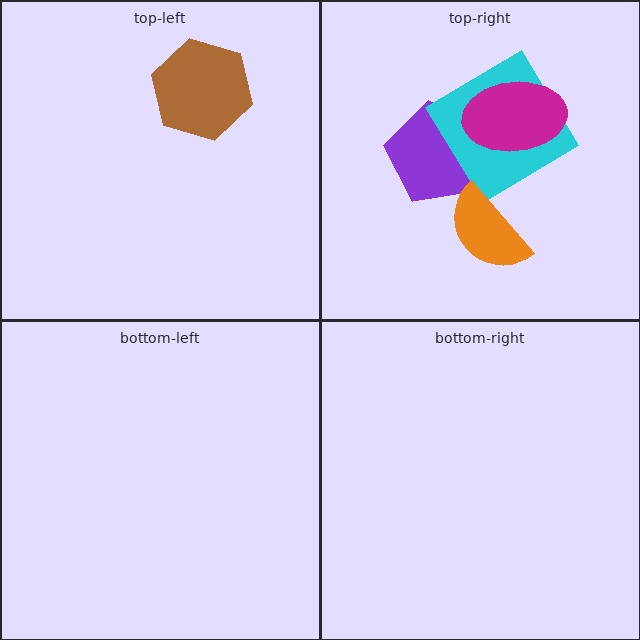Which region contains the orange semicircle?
The top-right region.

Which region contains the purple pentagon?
The top-right region.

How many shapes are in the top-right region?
4.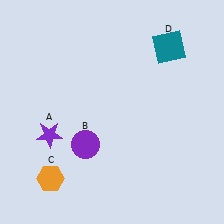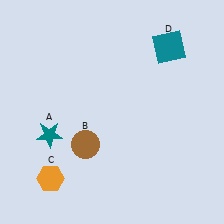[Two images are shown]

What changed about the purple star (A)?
In Image 1, A is purple. In Image 2, it changed to teal.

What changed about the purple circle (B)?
In Image 1, B is purple. In Image 2, it changed to brown.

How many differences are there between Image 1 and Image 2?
There are 2 differences between the two images.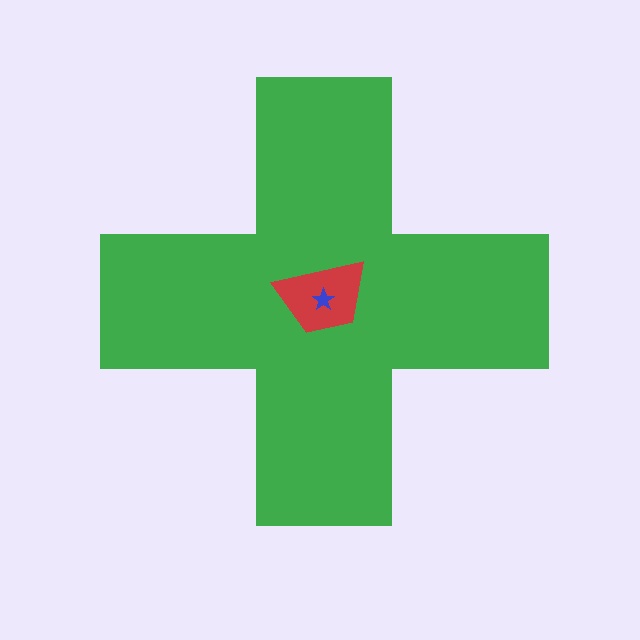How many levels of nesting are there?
3.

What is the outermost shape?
The green cross.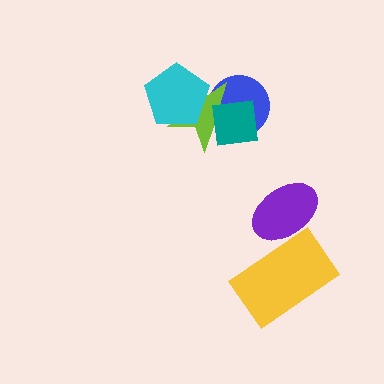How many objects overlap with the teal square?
2 objects overlap with the teal square.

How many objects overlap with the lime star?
3 objects overlap with the lime star.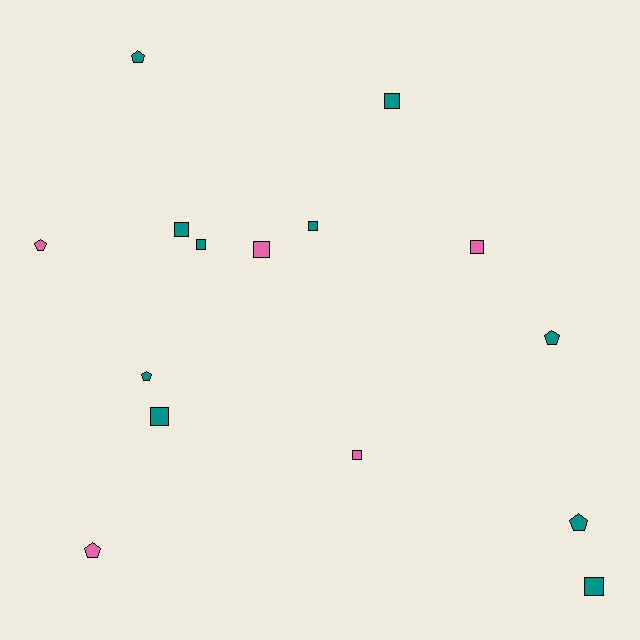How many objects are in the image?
There are 15 objects.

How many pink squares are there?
There are 3 pink squares.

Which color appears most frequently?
Teal, with 10 objects.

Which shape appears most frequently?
Square, with 9 objects.